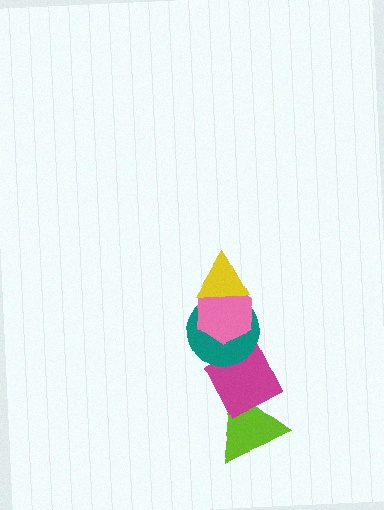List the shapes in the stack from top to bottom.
From top to bottom: the yellow triangle, the pink hexagon, the teal circle, the magenta diamond, the lime triangle.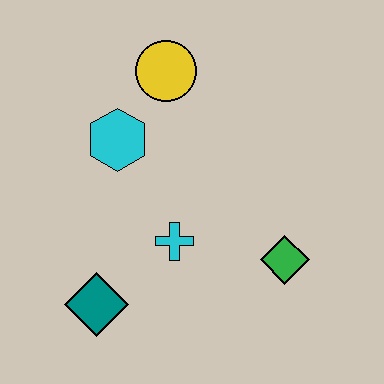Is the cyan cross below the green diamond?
No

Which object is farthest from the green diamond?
The yellow circle is farthest from the green diamond.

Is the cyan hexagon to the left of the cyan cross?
Yes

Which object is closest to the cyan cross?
The teal diamond is closest to the cyan cross.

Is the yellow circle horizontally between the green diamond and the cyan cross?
No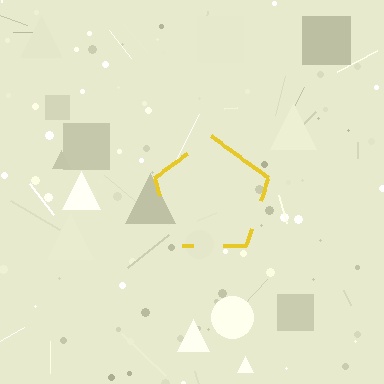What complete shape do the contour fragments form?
The contour fragments form a pentagon.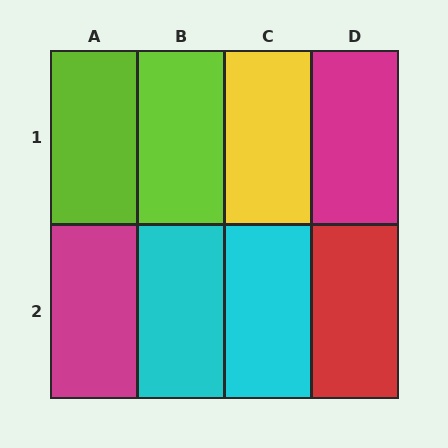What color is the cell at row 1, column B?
Lime.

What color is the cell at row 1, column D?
Magenta.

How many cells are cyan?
2 cells are cyan.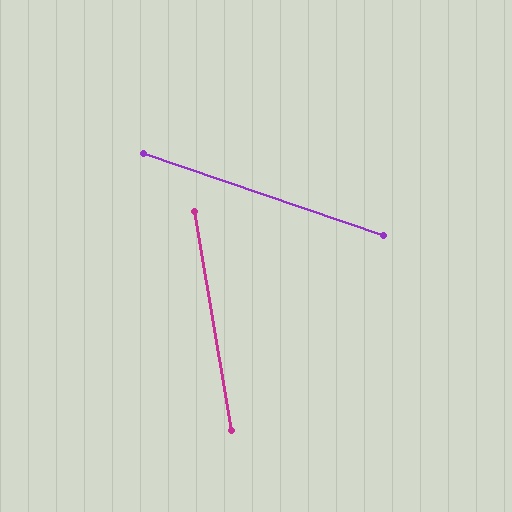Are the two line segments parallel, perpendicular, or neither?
Neither parallel nor perpendicular — they differ by about 62°.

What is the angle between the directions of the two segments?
Approximately 62 degrees.